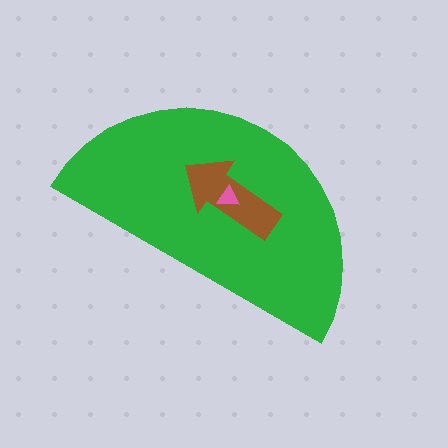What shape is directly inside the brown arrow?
The pink triangle.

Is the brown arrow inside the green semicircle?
Yes.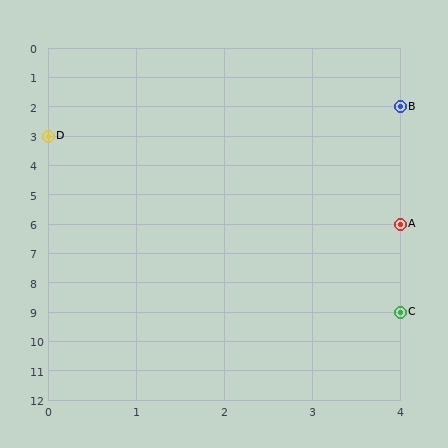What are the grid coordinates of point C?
Point C is at grid coordinates (4, 9).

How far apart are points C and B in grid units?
Points C and B are 7 rows apart.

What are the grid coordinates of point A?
Point A is at grid coordinates (4, 6).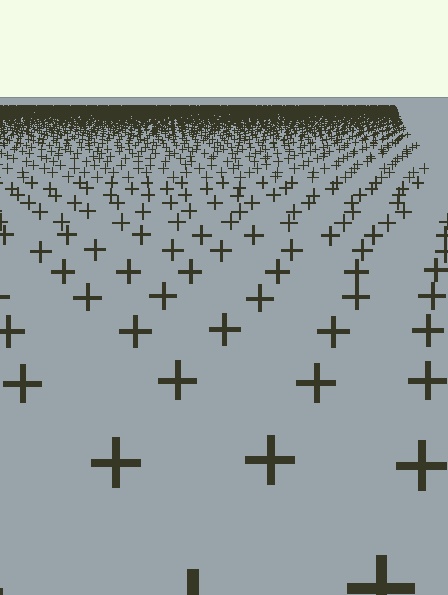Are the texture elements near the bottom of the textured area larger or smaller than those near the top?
Larger. Near the bottom, elements are closer to the viewer and appear at a bigger on-screen size.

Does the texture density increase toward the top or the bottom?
Density increases toward the top.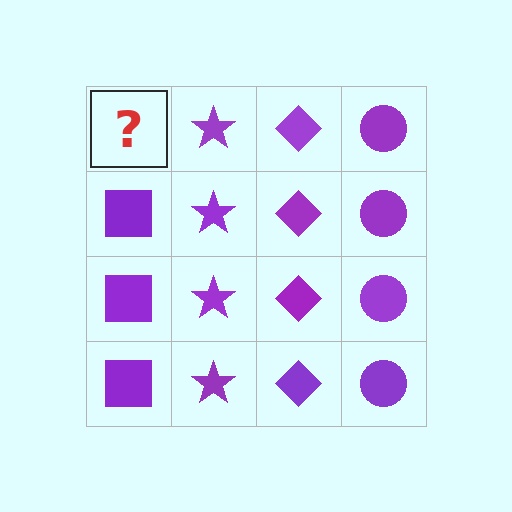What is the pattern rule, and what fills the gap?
The rule is that each column has a consistent shape. The gap should be filled with a purple square.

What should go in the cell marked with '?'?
The missing cell should contain a purple square.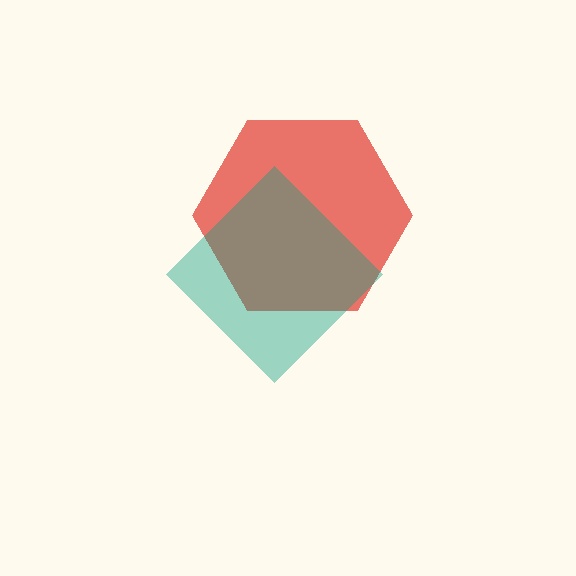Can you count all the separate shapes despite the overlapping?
Yes, there are 2 separate shapes.